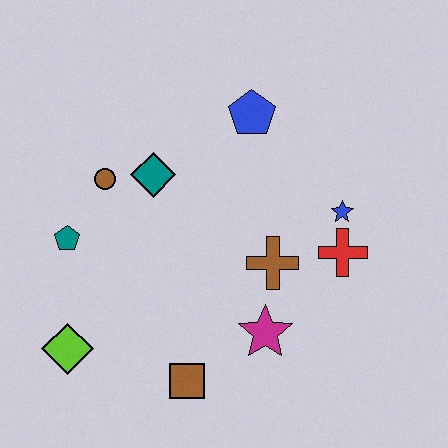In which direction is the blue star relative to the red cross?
The blue star is above the red cross.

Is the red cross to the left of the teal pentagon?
No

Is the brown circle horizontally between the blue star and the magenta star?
No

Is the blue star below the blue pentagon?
Yes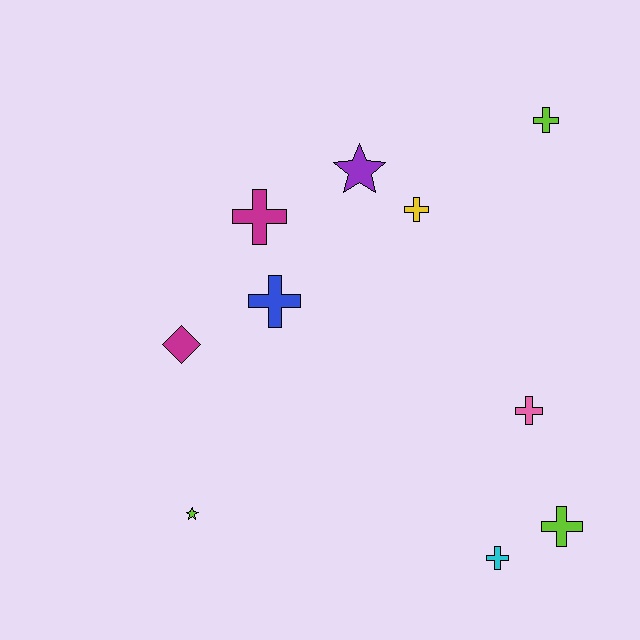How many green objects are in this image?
There are no green objects.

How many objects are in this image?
There are 10 objects.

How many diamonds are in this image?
There is 1 diamond.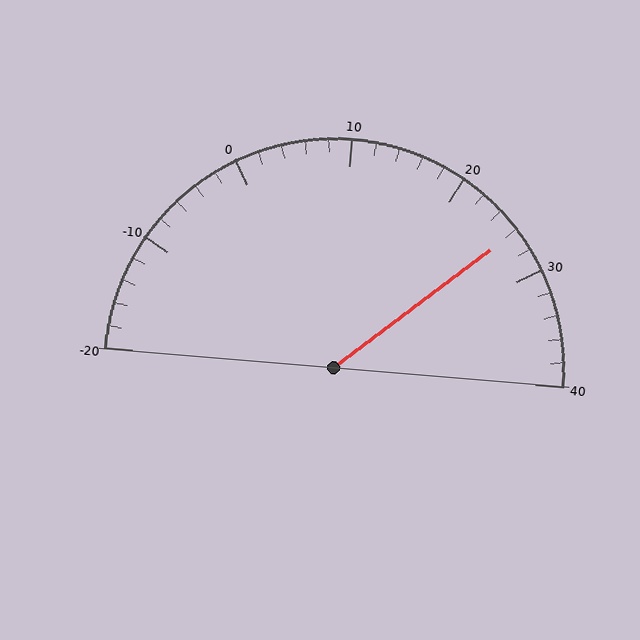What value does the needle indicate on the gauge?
The needle indicates approximately 26.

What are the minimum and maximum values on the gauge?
The gauge ranges from -20 to 40.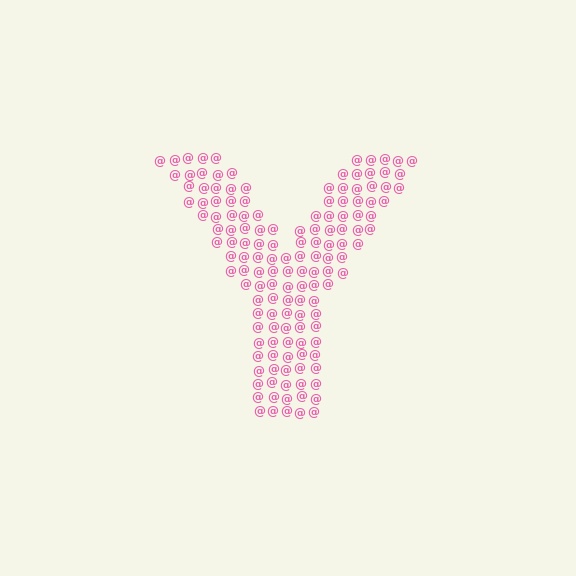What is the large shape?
The large shape is the letter Y.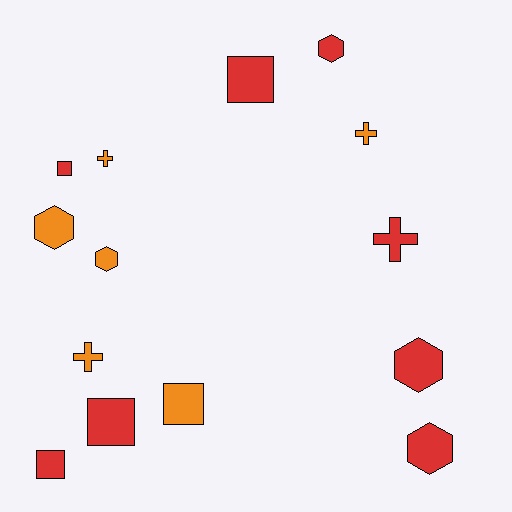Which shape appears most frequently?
Hexagon, with 5 objects.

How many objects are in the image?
There are 14 objects.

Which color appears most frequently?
Red, with 8 objects.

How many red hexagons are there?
There are 3 red hexagons.